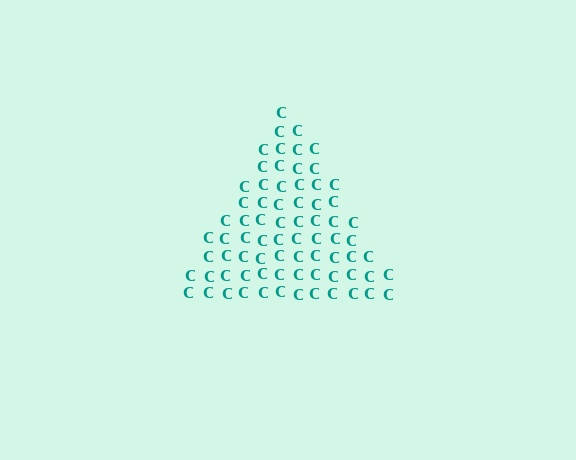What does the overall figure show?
The overall figure shows a triangle.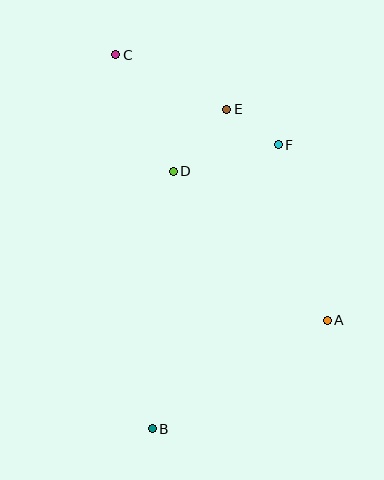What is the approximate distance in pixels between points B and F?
The distance between B and F is approximately 311 pixels.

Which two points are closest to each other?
Points E and F are closest to each other.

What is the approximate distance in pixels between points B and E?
The distance between B and E is approximately 328 pixels.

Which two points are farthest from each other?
Points B and C are farthest from each other.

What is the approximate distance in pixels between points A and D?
The distance between A and D is approximately 214 pixels.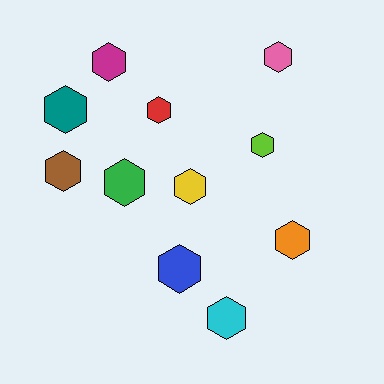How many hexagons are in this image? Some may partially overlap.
There are 11 hexagons.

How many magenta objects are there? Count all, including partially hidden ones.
There is 1 magenta object.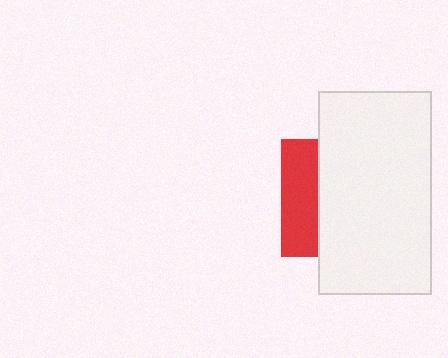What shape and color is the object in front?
The object in front is a white rectangle.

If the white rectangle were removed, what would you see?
You would see the complete red square.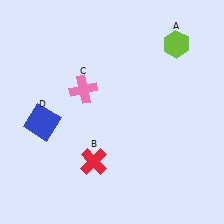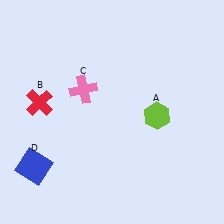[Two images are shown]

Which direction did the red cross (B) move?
The red cross (B) moved up.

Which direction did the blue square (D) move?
The blue square (D) moved down.